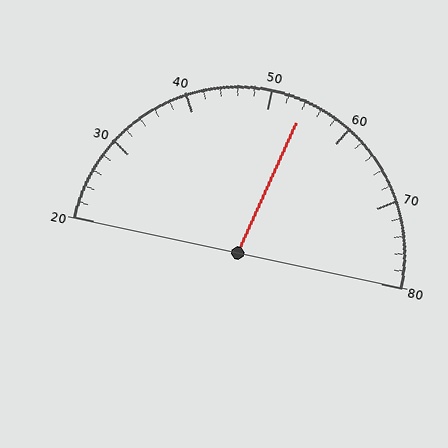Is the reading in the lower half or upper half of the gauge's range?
The reading is in the upper half of the range (20 to 80).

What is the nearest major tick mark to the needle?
The nearest major tick mark is 50.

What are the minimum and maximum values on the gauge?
The gauge ranges from 20 to 80.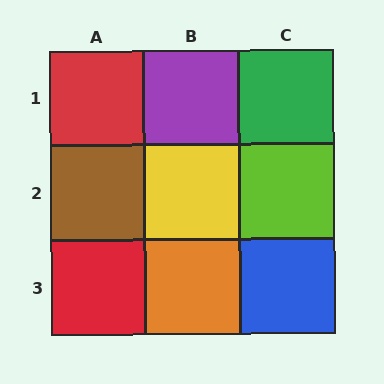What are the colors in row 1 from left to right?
Red, purple, green.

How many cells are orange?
1 cell is orange.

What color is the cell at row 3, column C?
Blue.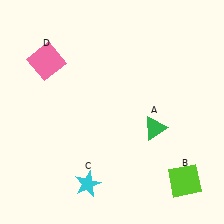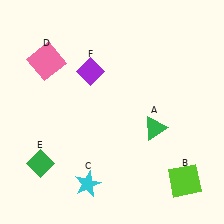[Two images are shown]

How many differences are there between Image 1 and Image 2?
There are 2 differences between the two images.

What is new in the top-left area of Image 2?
A purple diamond (F) was added in the top-left area of Image 2.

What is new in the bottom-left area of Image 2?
A green diamond (E) was added in the bottom-left area of Image 2.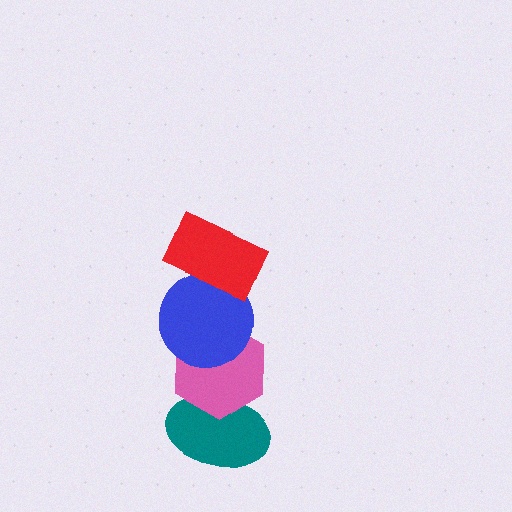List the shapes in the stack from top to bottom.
From top to bottom: the red rectangle, the blue circle, the pink hexagon, the teal ellipse.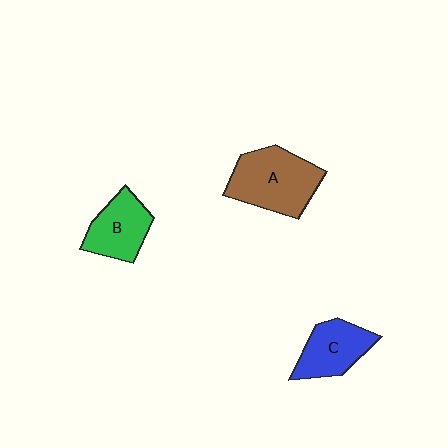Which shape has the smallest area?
Shape C (blue).